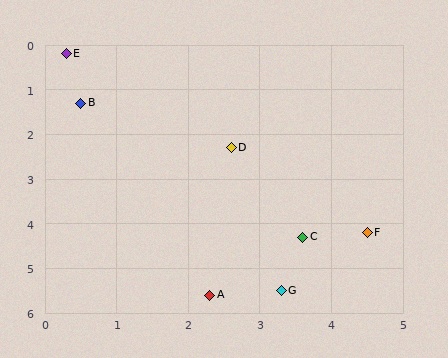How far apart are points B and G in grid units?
Points B and G are about 5.0 grid units apart.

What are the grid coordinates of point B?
Point B is at approximately (0.5, 1.3).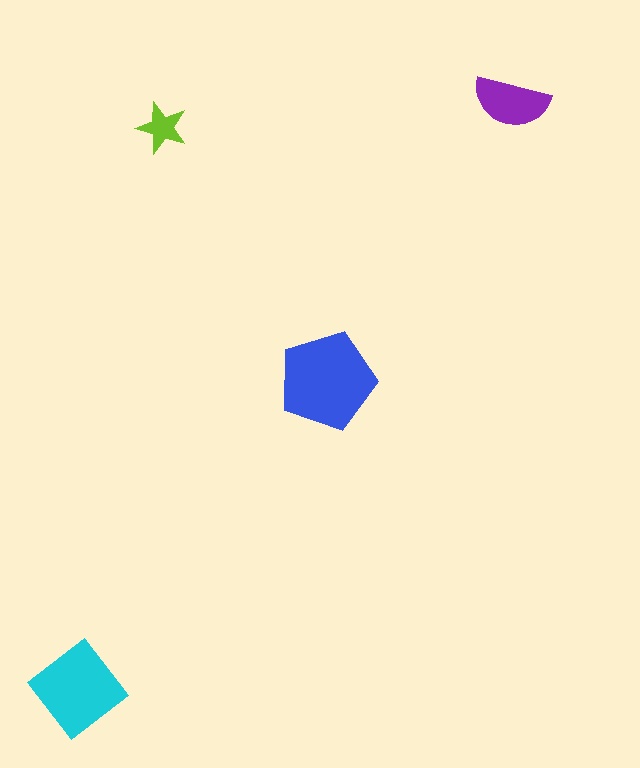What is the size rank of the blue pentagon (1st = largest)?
1st.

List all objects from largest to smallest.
The blue pentagon, the cyan diamond, the purple semicircle, the lime star.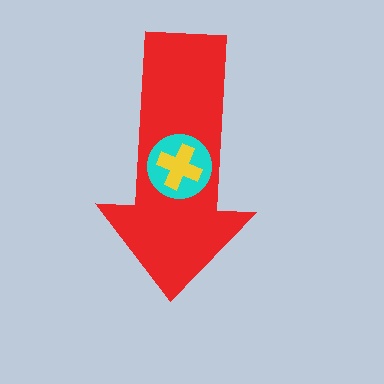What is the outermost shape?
The red arrow.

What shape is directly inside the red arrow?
The cyan circle.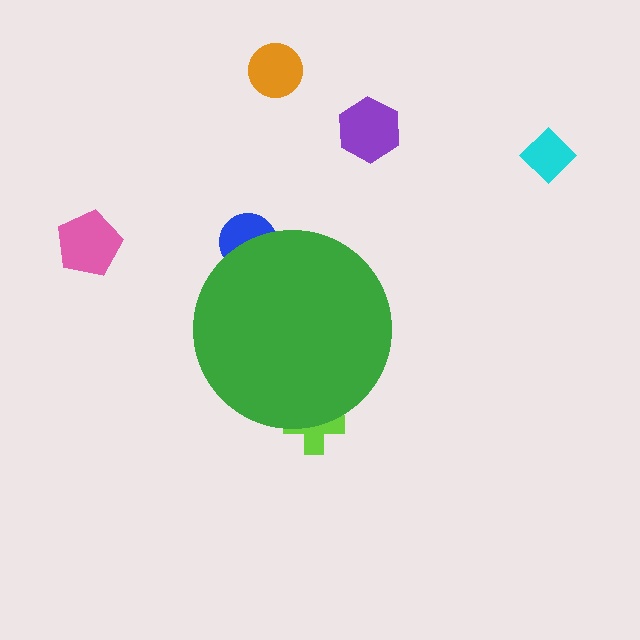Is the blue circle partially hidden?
Yes, the blue circle is partially hidden behind the green circle.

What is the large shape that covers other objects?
A green circle.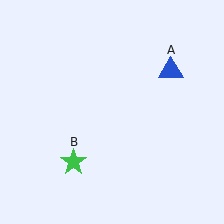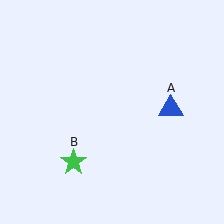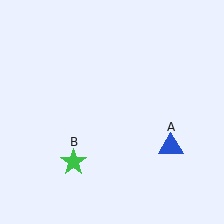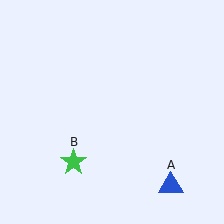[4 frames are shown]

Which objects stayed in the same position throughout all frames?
Green star (object B) remained stationary.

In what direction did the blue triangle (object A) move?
The blue triangle (object A) moved down.